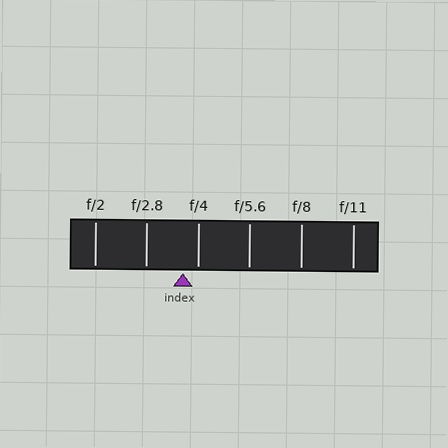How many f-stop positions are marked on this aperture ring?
There are 6 f-stop positions marked.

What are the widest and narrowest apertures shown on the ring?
The widest aperture shown is f/2 and the narrowest is f/11.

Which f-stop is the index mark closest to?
The index mark is closest to f/4.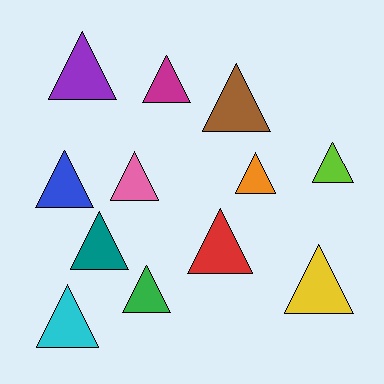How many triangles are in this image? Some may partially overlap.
There are 12 triangles.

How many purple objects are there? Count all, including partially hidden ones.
There is 1 purple object.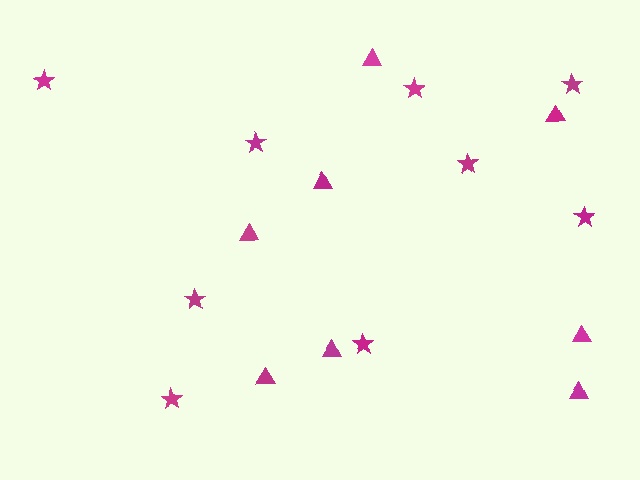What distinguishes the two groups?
There are 2 groups: one group of stars (9) and one group of triangles (8).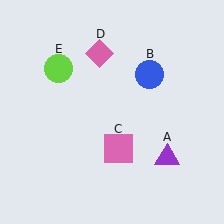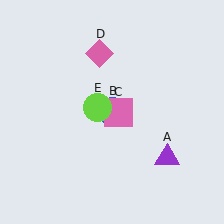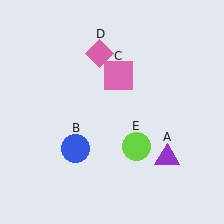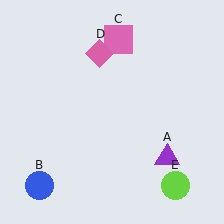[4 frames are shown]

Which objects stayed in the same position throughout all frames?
Purple triangle (object A) and pink diamond (object D) remained stationary.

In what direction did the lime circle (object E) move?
The lime circle (object E) moved down and to the right.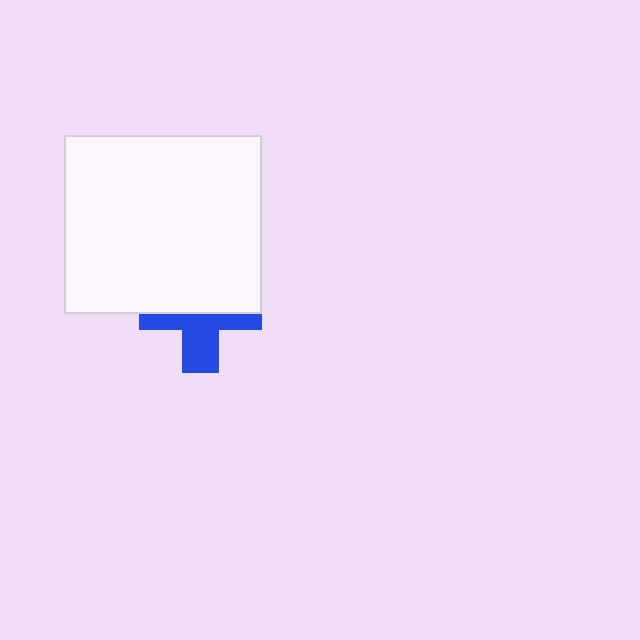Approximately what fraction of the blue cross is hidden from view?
Roughly 53% of the blue cross is hidden behind the white rectangle.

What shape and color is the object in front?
The object in front is a white rectangle.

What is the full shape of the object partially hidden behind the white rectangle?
The partially hidden object is a blue cross.